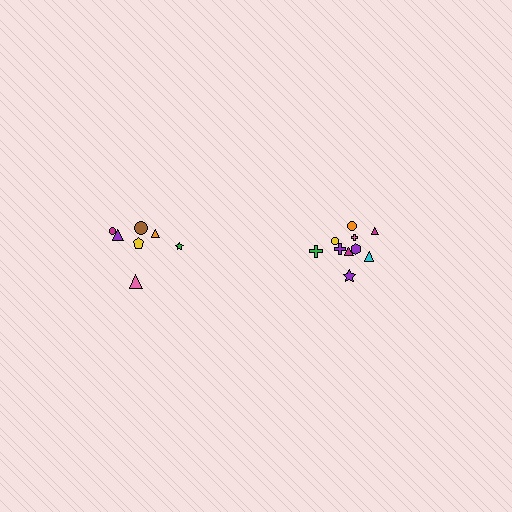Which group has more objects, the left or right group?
The right group.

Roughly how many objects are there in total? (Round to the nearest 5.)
Roughly 15 objects in total.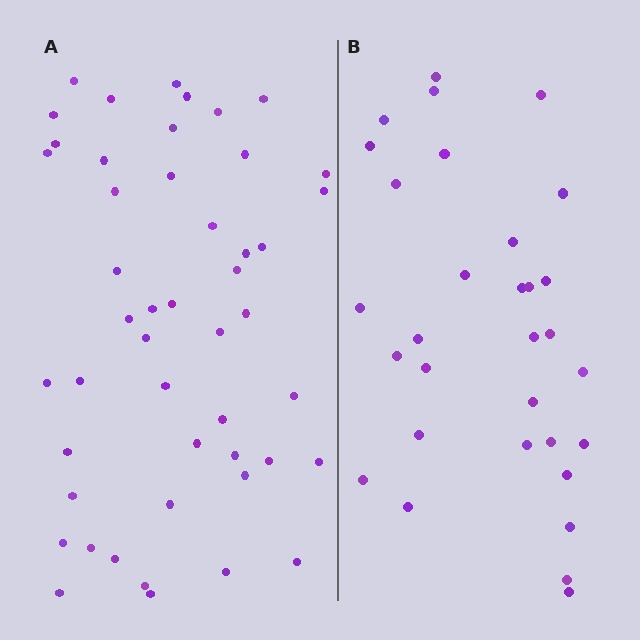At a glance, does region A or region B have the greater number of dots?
Region A (the left region) has more dots.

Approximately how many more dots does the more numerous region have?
Region A has approximately 15 more dots than region B.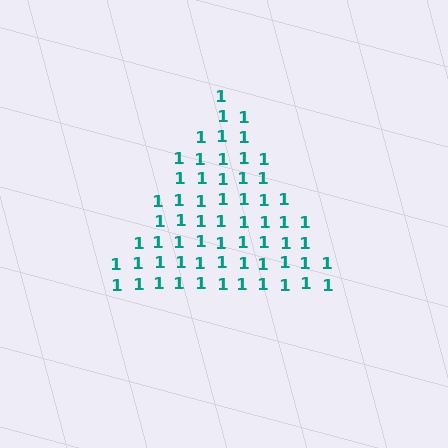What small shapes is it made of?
It is made of small digit 1's.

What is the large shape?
The large shape is a triangle.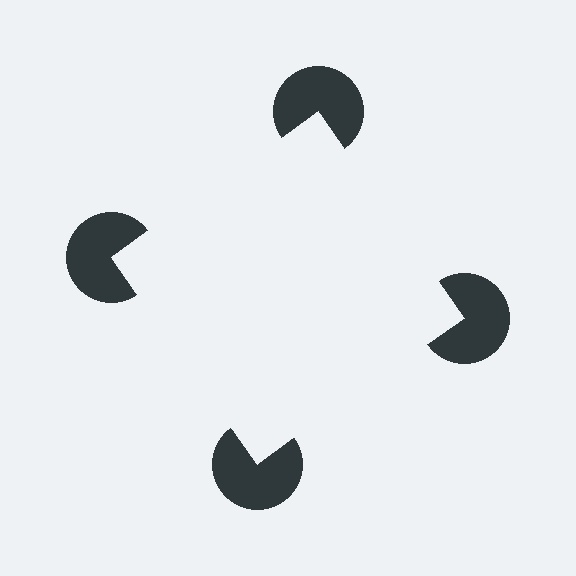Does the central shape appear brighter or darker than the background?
It typically appears slightly brighter than the background, even though no actual brightness change is drawn.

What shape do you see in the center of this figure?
An illusory square — its edges are inferred from the aligned wedge cuts in the pac-man discs, not physically drawn.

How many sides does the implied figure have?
4 sides.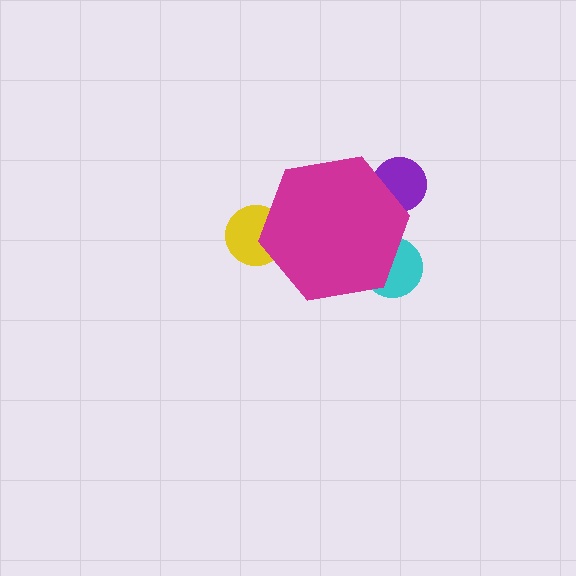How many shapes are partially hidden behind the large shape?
3 shapes are partially hidden.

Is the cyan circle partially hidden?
Yes, the cyan circle is partially hidden behind the magenta hexagon.